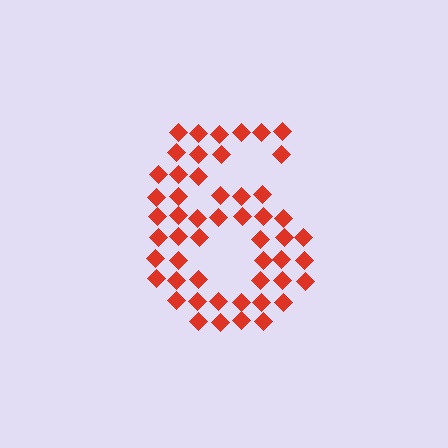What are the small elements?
The small elements are diamonds.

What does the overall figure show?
The overall figure shows the digit 6.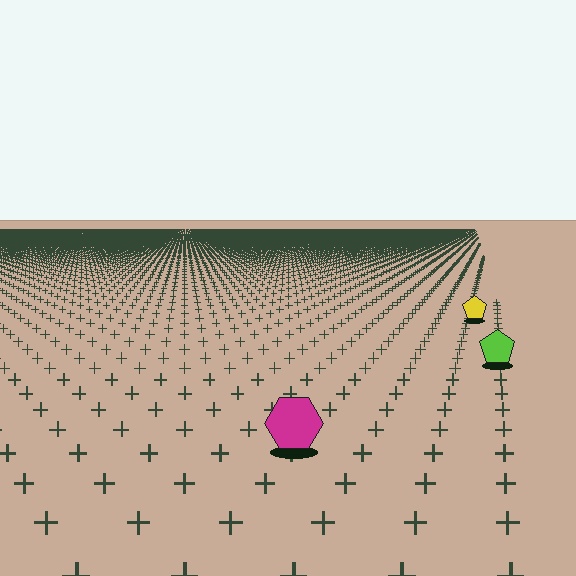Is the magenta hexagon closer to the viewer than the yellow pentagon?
Yes. The magenta hexagon is closer — you can tell from the texture gradient: the ground texture is coarser near it.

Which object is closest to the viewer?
The magenta hexagon is closest. The texture marks near it are larger and more spread out.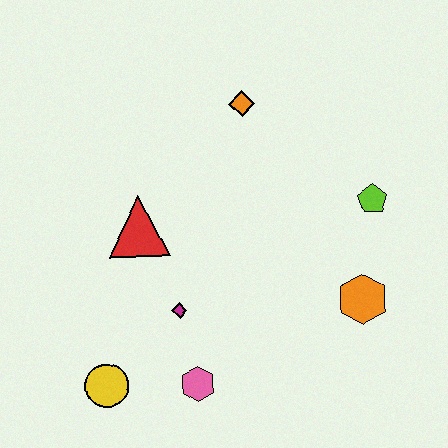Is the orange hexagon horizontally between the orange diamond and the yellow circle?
No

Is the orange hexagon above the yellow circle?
Yes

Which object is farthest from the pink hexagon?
The orange diamond is farthest from the pink hexagon.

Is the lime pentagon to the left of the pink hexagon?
No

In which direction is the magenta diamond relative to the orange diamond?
The magenta diamond is below the orange diamond.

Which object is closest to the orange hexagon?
The lime pentagon is closest to the orange hexagon.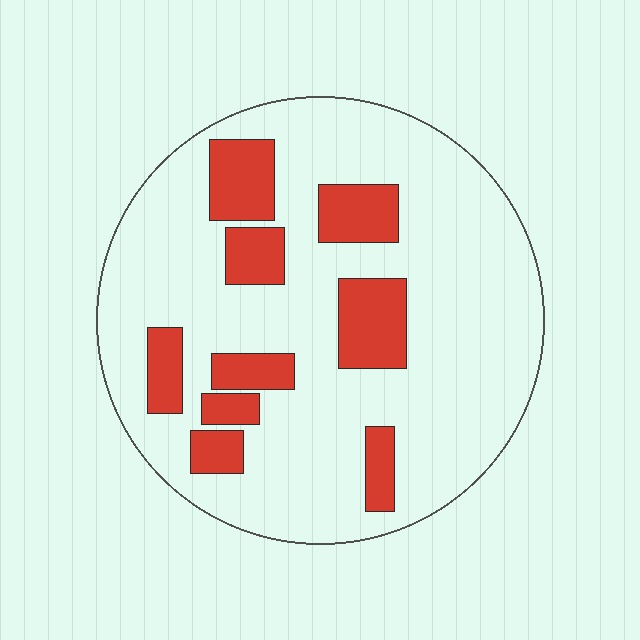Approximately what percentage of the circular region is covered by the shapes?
Approximately 20%.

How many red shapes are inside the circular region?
9.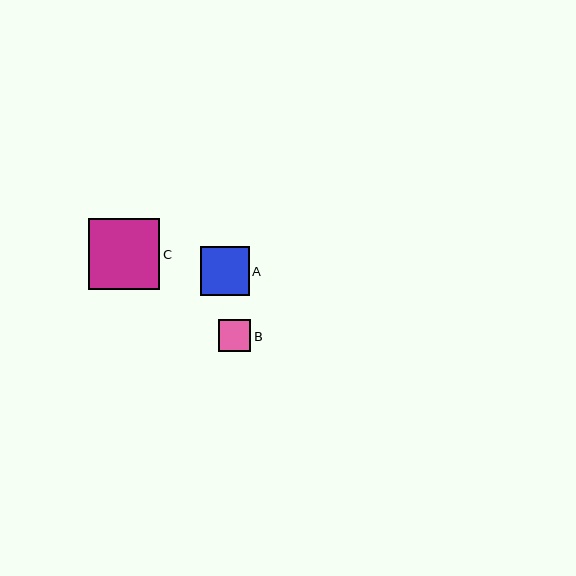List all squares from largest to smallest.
From largest to smallest: C, A, B.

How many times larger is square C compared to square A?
Square C is approximately 1.5 times the size of square A.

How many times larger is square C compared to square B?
Square C is approximately 2.2 times the size of square B.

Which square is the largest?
Square C is the largest with a size of approximately 72 pixels.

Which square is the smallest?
Square B is the smallest with a size of approximately 32 pixels.